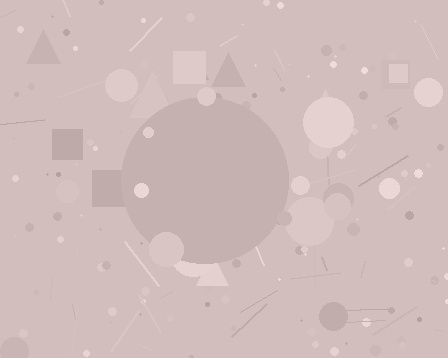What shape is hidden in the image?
A circle is hidden in the image.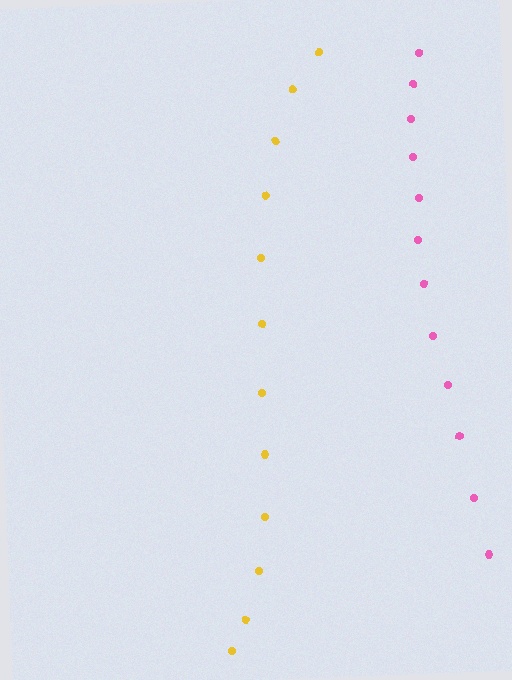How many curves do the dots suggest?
There are 2 distinct paths.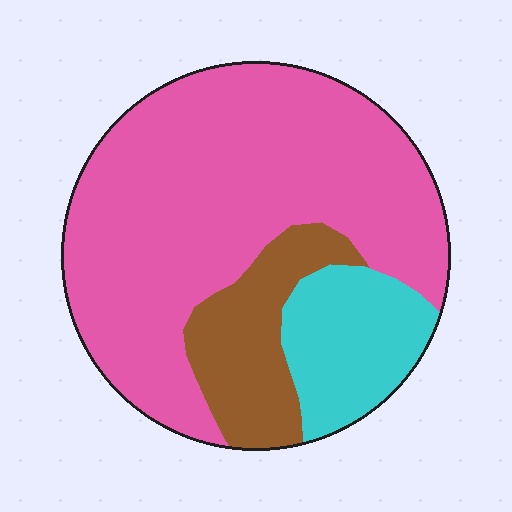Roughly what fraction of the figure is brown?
Brown covers roughly 15% of the figure.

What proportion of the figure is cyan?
Cyan takes up less than a sixth of the figure.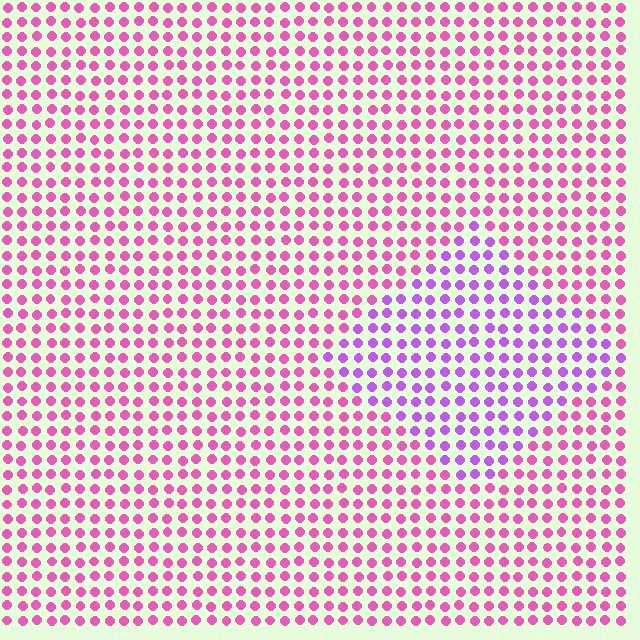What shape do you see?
I see a diamond.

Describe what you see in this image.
The image is filled with small pink elements in a uniform arrangement. A diamond-shaped region is visible where the elements are tinted to a slightly different hue, forming a subtle color boundary.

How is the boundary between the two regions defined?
The boundary is defined purely by a slight shift in hue (about 37 degrees). Spacing, size, and orientation are identical on both sides.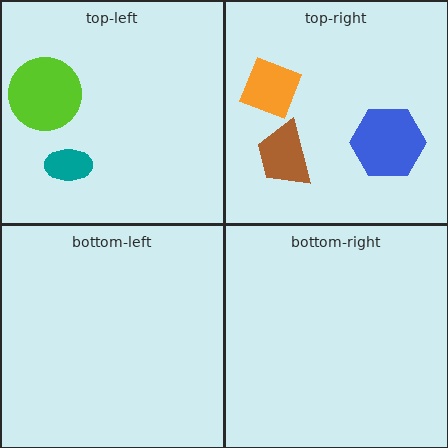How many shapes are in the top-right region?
3.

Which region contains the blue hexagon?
The top-right region.